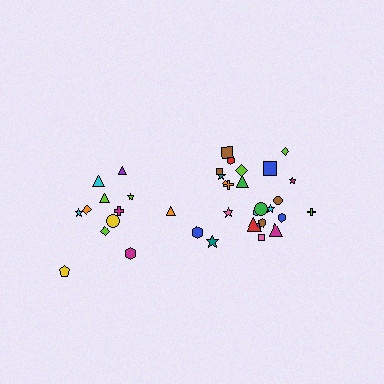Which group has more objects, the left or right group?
The right group.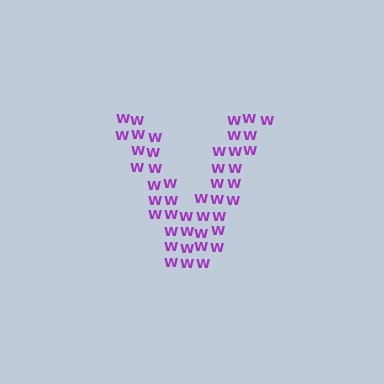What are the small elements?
The small elements are letter W's.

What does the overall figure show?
The overall figure shows the letter V.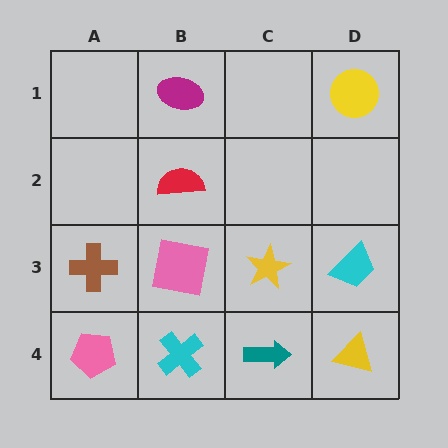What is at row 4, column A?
A pink pentagon.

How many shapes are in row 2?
1 shape.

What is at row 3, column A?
A brown cross.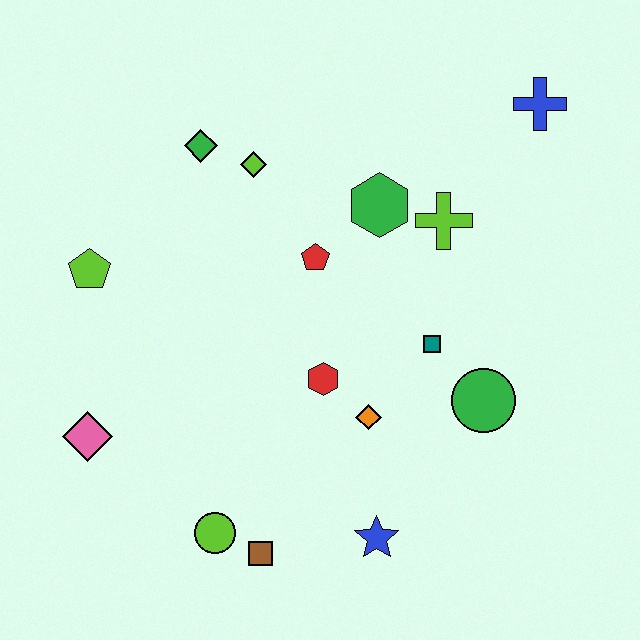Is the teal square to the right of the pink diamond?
Yes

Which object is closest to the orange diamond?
The red hexagon is closest to the orange diamond.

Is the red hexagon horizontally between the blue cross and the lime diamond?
Yes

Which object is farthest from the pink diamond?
The blue cross is farthest from the pink diamond.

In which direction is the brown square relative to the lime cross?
The brown square is below the lime cross.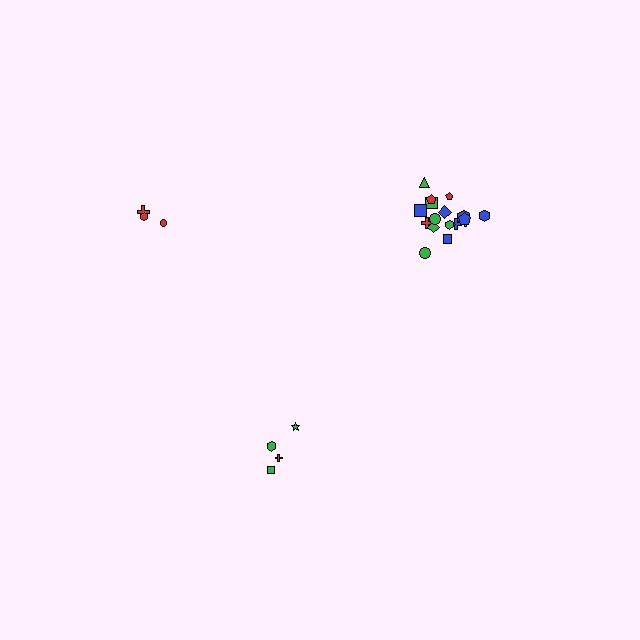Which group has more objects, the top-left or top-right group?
The top-right group.